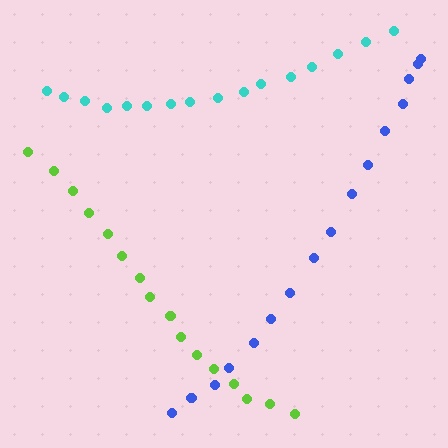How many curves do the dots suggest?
There are 3 distinct paths.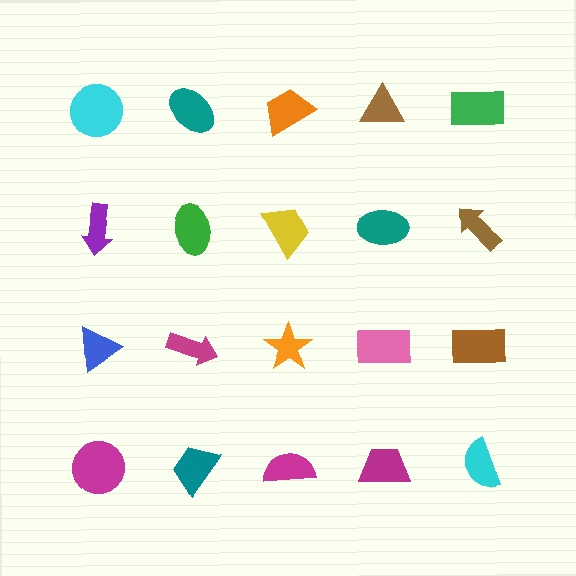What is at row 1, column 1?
A cyan circle.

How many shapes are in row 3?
5 shapes.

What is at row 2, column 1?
A purple arrow.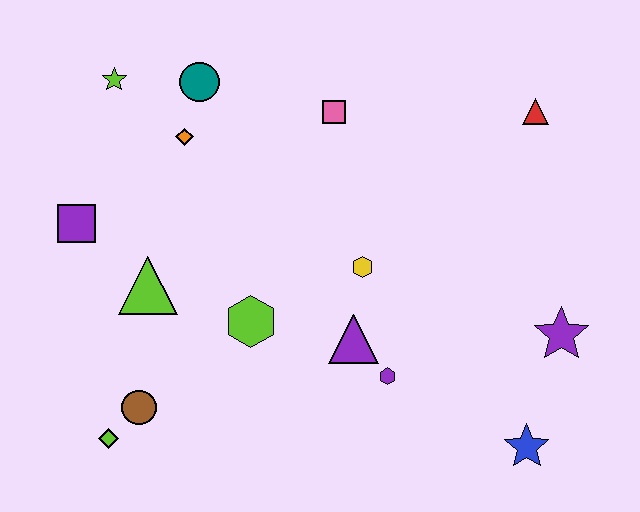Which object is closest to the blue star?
The purple star is closest to the blue star.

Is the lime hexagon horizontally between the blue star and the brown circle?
Yes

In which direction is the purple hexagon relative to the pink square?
The purple hexagon is below the pink square.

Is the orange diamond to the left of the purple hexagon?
Yes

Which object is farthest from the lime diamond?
The red triangle is farthest from the lime diamond.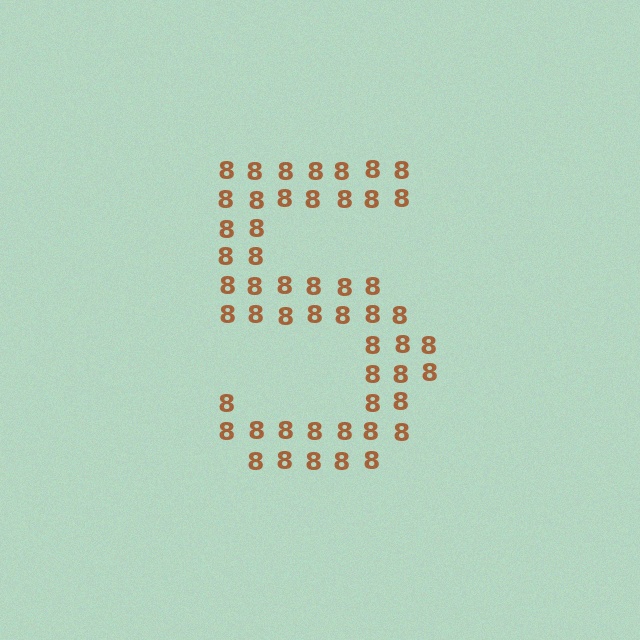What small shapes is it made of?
It is made of small digit 8's.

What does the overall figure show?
The overall figure shows the digit 5.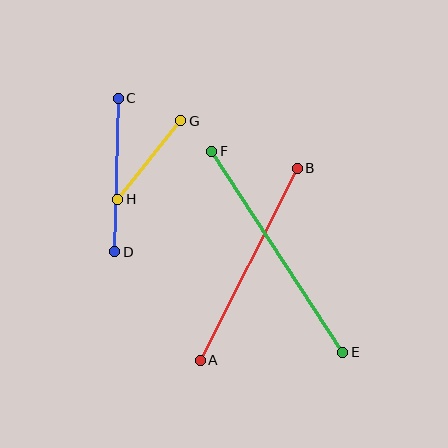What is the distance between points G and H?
The distance is approximately 100 pixels.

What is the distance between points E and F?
The distance is approximately 240 pixels.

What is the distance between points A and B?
The distance is approximately 215 pixels.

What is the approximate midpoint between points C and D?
The midpoint is at approximately (117, 175) pixels.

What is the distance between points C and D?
The distance is approximately 154 pixels.